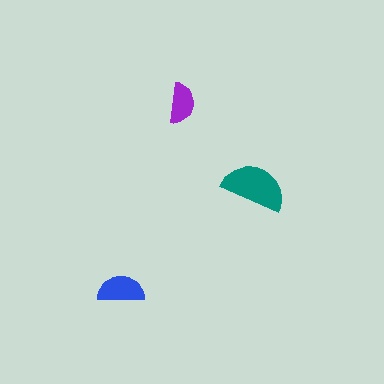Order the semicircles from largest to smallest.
the teal one, the blue one, the purple one.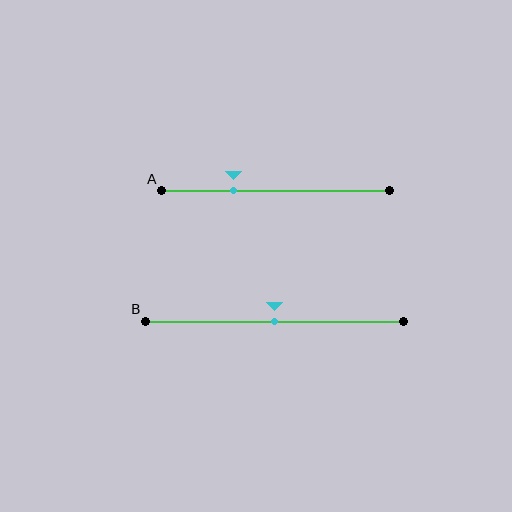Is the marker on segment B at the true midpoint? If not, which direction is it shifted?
Yes, the marker on segment B is at the true midpoint.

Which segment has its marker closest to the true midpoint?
Segment B has its marker closest to the true midpoint.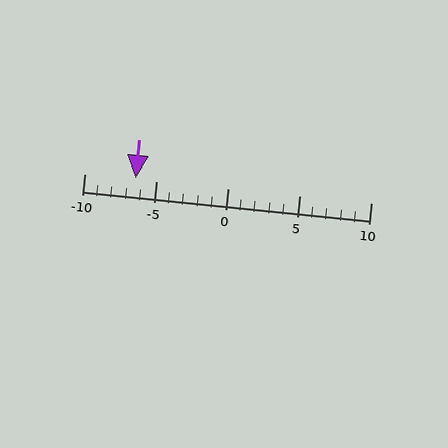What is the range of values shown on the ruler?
The ruler shows values from -10 to 10.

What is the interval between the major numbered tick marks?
The major tick marks are spaced 5 units apart.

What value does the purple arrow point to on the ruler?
The purple arrow points to approximately -6.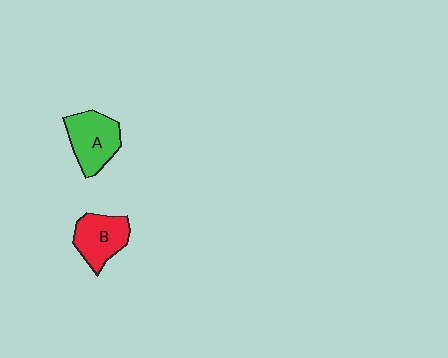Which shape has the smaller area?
Shape B (red).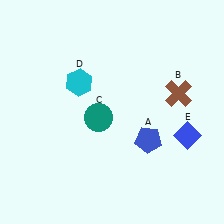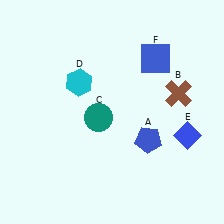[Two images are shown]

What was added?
A blue square (F) was added in Image 2.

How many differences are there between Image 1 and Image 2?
There is 1 difference between the two images.